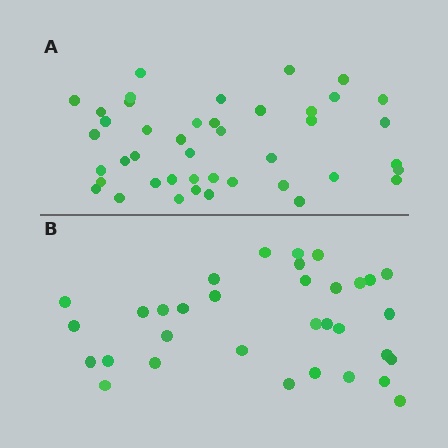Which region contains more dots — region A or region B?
Region A (the top region) has more dots.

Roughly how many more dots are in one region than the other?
Region A has roughly 10 or so more dots than region B.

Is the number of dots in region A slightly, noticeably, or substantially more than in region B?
Region A has noticeably more, but not dramatically so. The ratio is roughly 1.3 to 1.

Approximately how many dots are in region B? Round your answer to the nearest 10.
About 30 dots. (The exact count is 33, which rounds to 30.)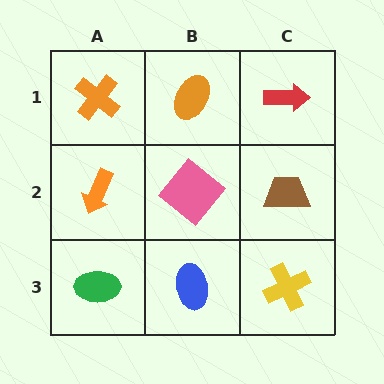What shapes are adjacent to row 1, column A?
An orange arrow (row 2, column A), an orange ellipse (row 1, column B).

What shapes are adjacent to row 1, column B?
A pink diamond (row 2, column B), an orange cross (row 1, column A), a red arrow (row 1, column C).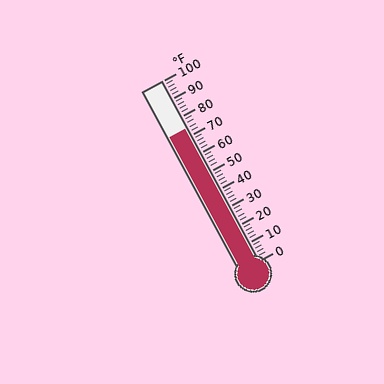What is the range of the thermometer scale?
The thermometer scale ranges from 0°F to 100°F.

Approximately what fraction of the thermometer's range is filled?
The thermometer is filled to approximately 75% of its range.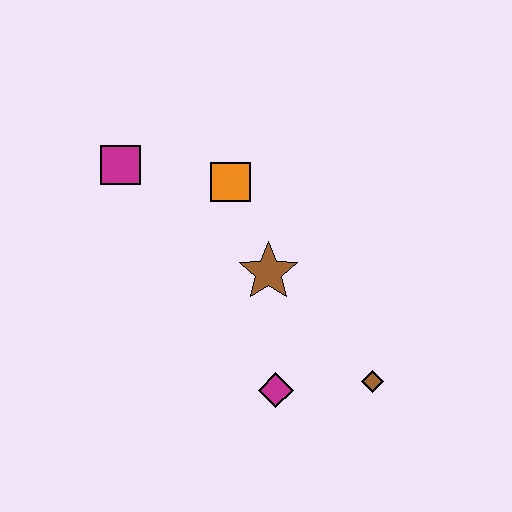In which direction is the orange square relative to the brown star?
The orange square is above the brown star.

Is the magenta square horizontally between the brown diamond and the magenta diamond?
No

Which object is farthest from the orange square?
The brown diamond is farthest from the orange square.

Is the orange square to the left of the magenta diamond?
Yes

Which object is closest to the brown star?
The orange square is closest to the brown star.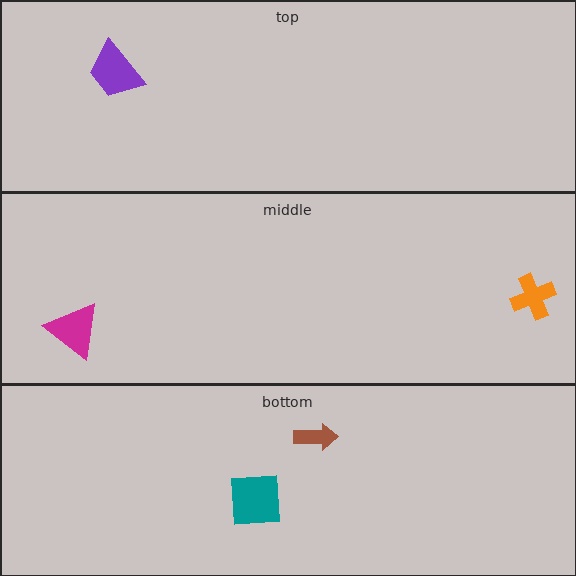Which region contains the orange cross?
The middle region.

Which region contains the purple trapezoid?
The top region.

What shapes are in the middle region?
The magenta triangle, the orange cross.